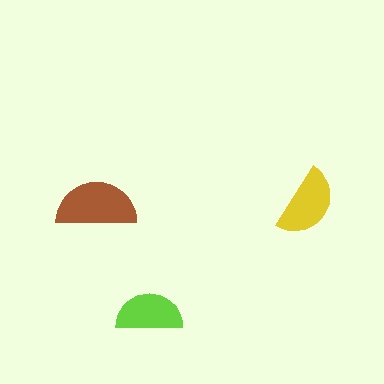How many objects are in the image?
There are 3 objects in the image.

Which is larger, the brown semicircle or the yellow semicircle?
The brown one.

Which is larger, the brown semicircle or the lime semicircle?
The brown one.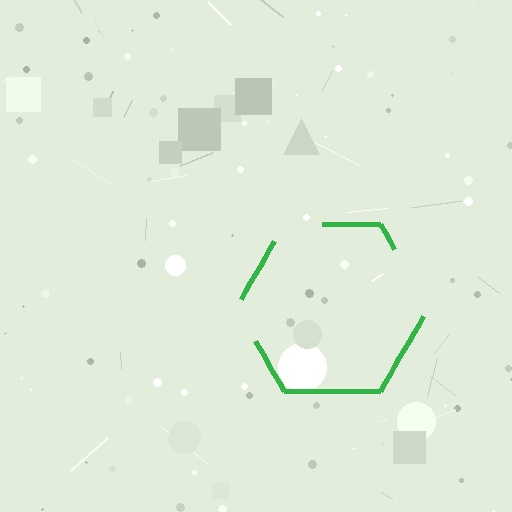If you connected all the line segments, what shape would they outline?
They would outline a hexagon.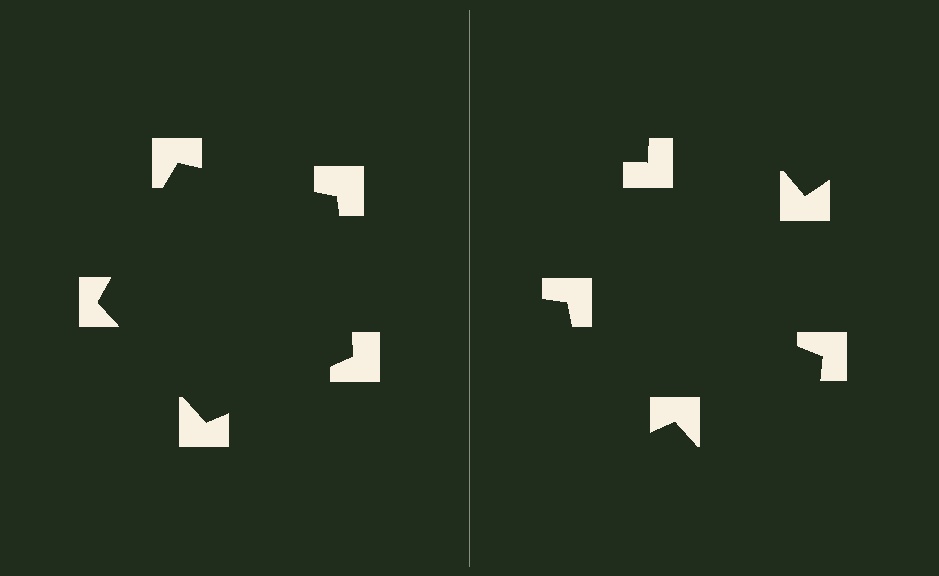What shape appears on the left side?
An illusory pentagon.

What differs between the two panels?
The notched squares are positioned identically on both sides; only the wedge orientations differ. On the left they align to a pentagon; on the right they are misaligned.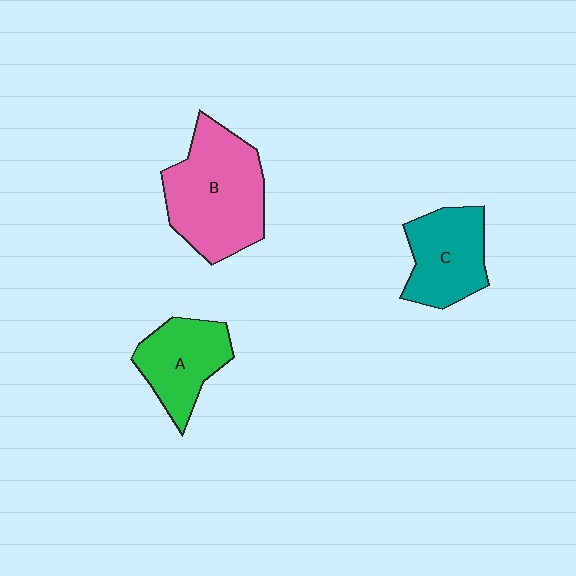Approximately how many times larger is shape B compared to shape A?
Approximately 1.6 times.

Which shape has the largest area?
Shape B (pink).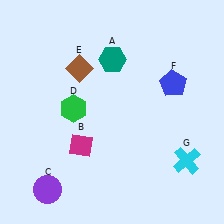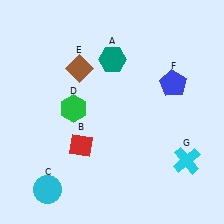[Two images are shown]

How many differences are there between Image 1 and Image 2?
There are 2 differences between the two images.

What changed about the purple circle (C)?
In Image 1, C is purple. In Image 2, it changed to cyan.